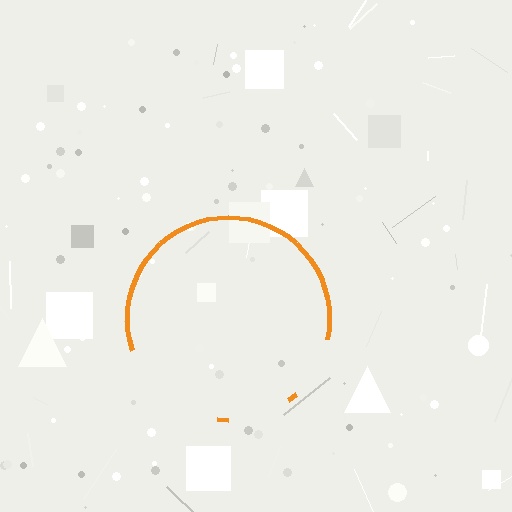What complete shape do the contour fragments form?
The contour fragments form a circle.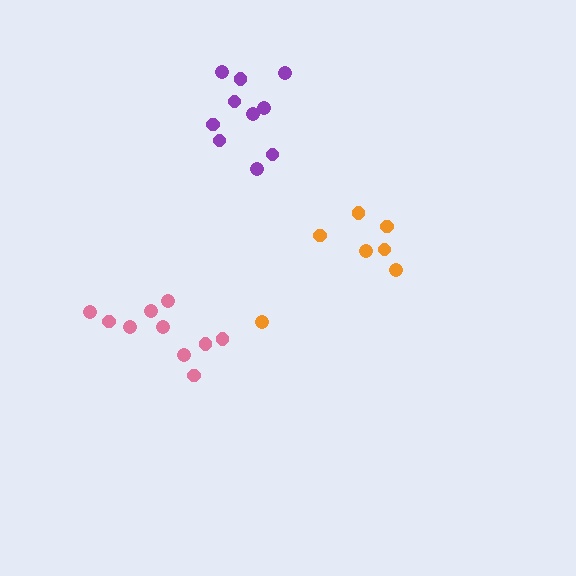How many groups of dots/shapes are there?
There are 3 groups.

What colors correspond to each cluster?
The clusters are colored: purple, orange, pink.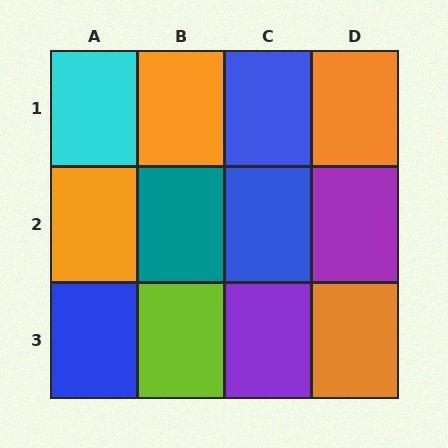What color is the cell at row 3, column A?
Blue.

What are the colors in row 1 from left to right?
Cyan, orange, blue, orange.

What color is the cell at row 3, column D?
Orange.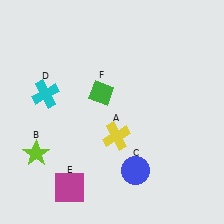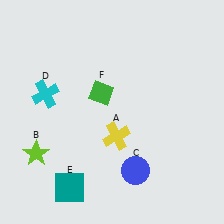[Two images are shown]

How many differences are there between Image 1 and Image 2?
There is 1 difference between the two images.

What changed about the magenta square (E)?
In Image 1, E is magenta. In Image 2, it changed to teal.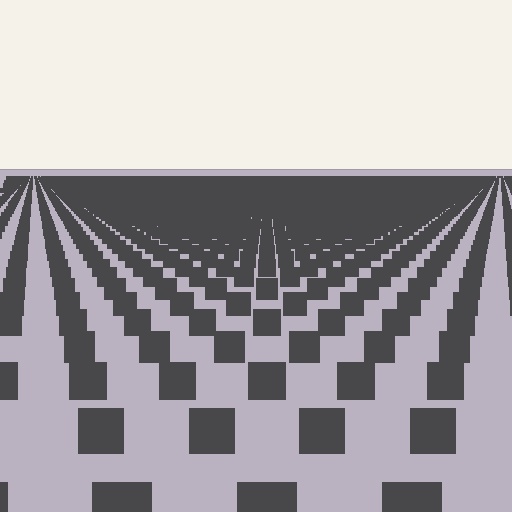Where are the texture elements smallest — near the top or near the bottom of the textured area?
Near the top.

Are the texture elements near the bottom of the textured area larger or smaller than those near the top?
Larger. Near the bottom, elements are closer to the viewer and appear at a bigger on-screen size.